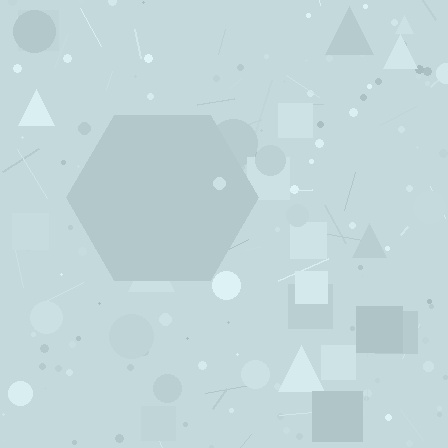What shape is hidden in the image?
A hexagon is hidden in the image.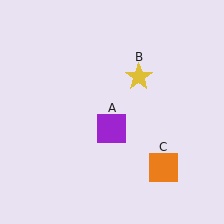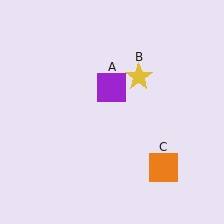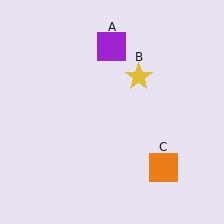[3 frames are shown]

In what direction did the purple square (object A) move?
The purple square (object A) moved up.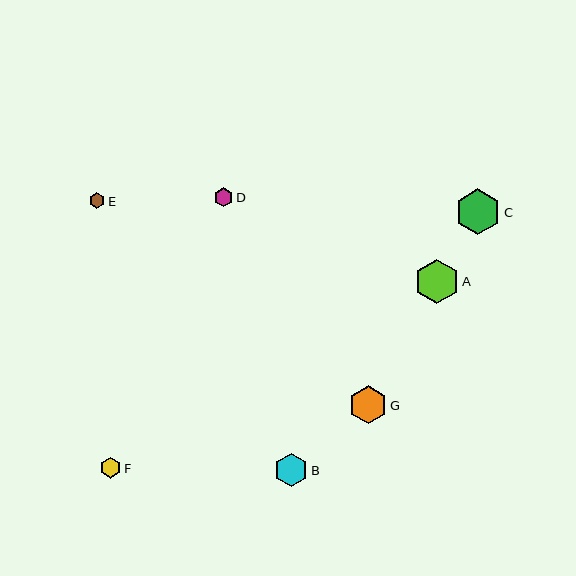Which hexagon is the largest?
Hexagon C is the largest with a size of approximately 45 pixels.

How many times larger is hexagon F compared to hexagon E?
Hexagon F is approximately 1.4 times the size of hexagon E.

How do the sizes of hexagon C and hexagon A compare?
Hexagon C and hexagon A are approximately the same size.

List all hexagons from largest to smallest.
From largest to smallest: C, A, G, B, F, D, E.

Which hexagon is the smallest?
Hexagon E is the smallest with a size of approximately 15 pixels.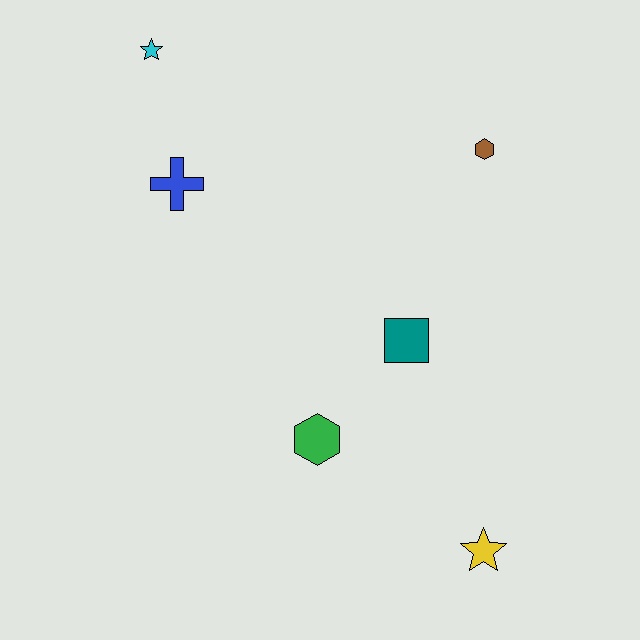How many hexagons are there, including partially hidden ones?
There are 2 hexagons.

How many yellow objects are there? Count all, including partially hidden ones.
There is 1 yellow object.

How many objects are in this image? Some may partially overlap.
There are 6 objects.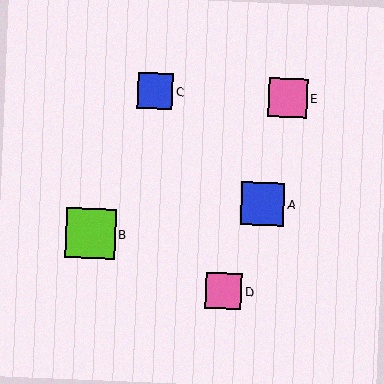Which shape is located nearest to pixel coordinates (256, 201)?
The blue square (labeled A) at (263, 204) is nearest to that location.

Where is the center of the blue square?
The center of the blue square is at (155, 91).